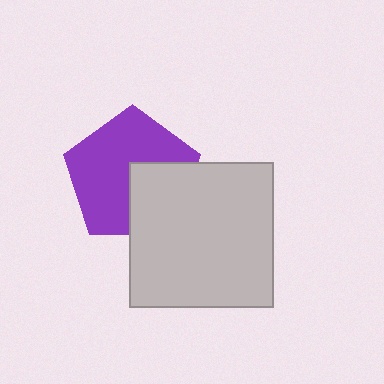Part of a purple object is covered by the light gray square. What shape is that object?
It is a pentagon.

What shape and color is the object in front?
The object in front is a light gray square.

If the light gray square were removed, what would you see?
You would see the complete purple pentagon.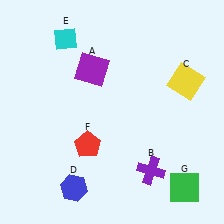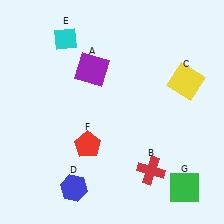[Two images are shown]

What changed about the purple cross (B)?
In Image 1, B is purple. In Image 2, it changed to red.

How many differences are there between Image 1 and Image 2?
There is 1 difference between the two images.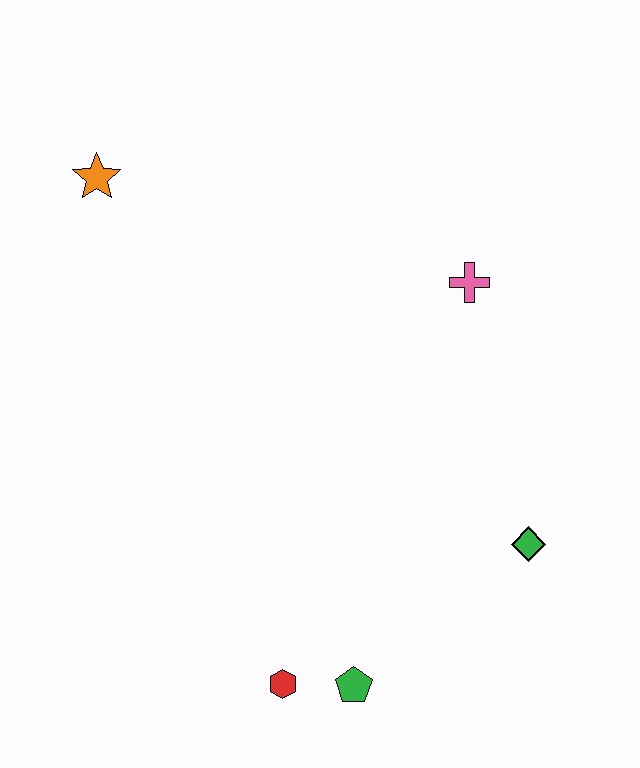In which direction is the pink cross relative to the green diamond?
The pink cross is above the green diamond.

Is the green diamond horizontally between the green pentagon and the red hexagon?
No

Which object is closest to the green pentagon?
The red hexagon is closest to the green pentagon.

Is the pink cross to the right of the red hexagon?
Yes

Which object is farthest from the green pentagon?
The orange star is farthest from the green pentagon.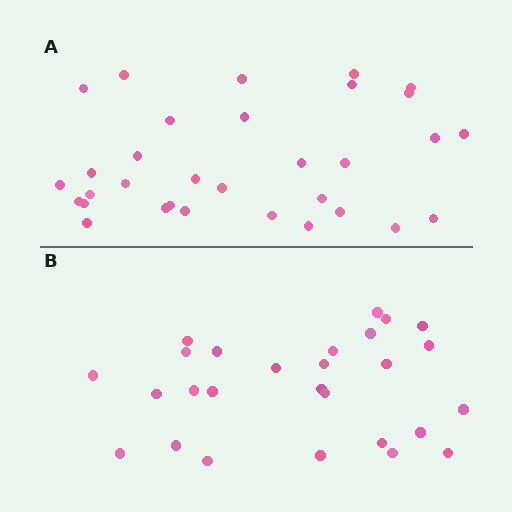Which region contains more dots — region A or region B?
Region A (the top region) has more dots.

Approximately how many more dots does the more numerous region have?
Region A has about 5 more dots than region B.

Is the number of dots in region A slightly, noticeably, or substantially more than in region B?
Region A has only slightly more — the two regions are fairly close. The ratio is roughly 1.2 to 1.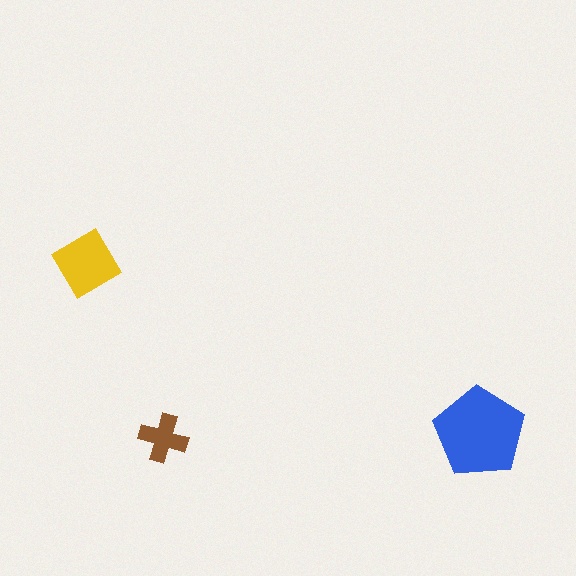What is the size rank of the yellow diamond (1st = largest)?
2nd.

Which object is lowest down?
The brown cross is bottommost.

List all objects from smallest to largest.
The brown cross, the yellow diamond, the blue pentagon.